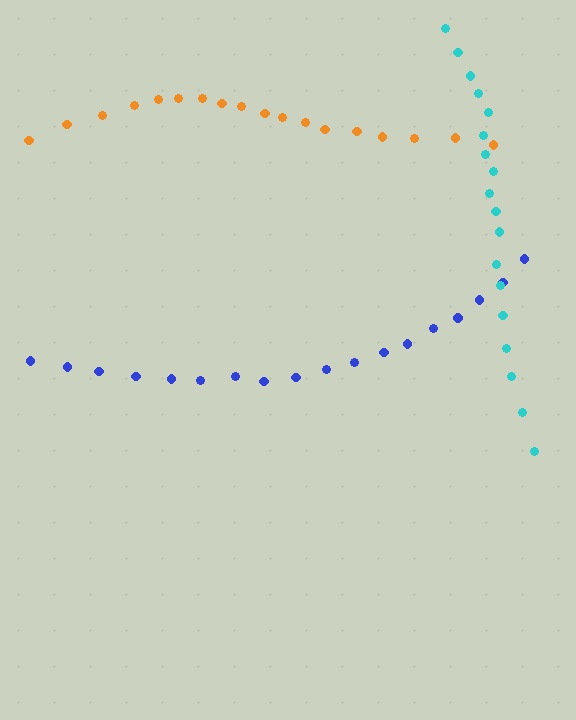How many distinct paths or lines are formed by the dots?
There are 3 distinct paths.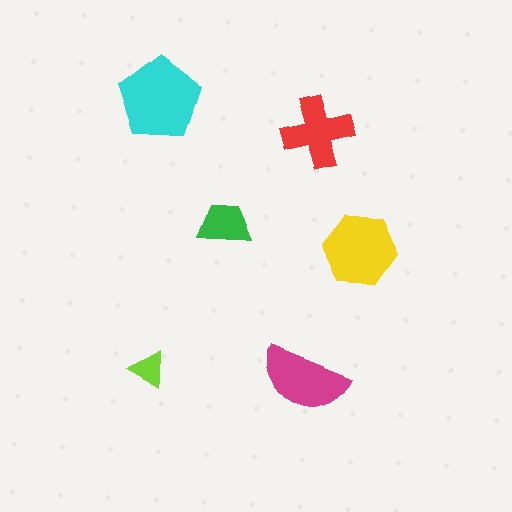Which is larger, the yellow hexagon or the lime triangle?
The yellow hexagon.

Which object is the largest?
The cyan pentagon.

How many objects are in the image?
There are 6 objects in the image.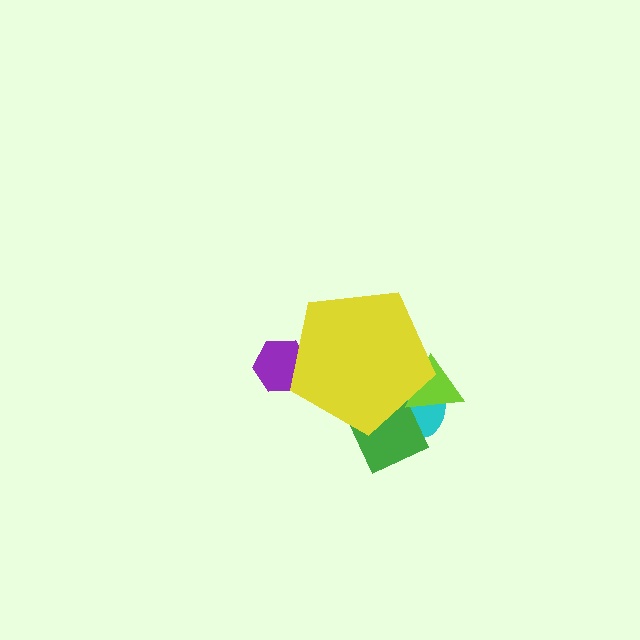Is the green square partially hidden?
Yes, the green square is partially hidden behind the yellow pentagon.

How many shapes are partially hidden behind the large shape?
4 shapes are partially hidden.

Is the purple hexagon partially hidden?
Yes, the purple hexagon is partially hidden behind the yellow pentagon.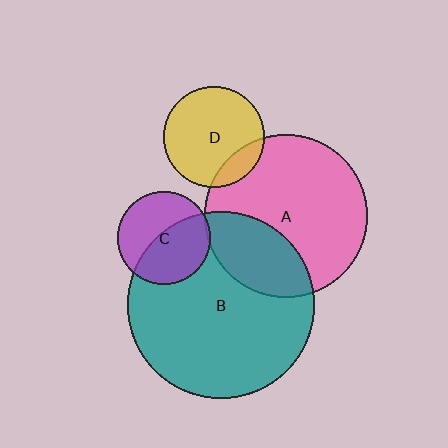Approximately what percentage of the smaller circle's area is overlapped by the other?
Approximately 5%.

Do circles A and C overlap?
Yes.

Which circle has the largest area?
Circle B (teal).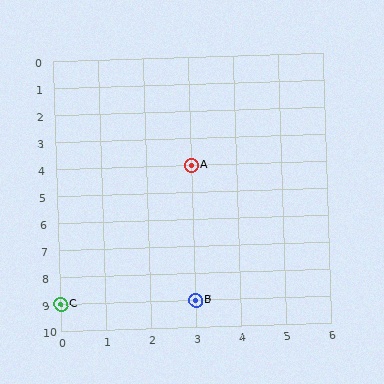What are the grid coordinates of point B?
Point B is at grid coordinates (3, 9).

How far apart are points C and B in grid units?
Points C and B are 3 columns apart.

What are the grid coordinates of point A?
Point A is at grid coordinates (3, 4).